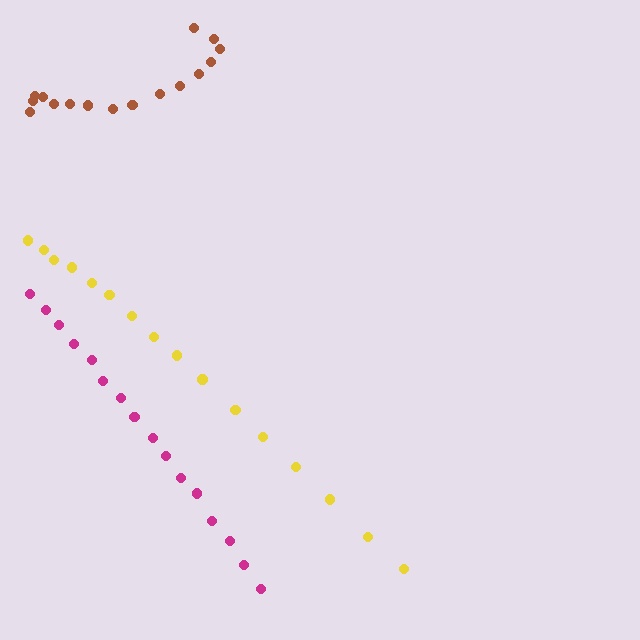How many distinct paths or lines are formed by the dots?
There are 3 distinct paths.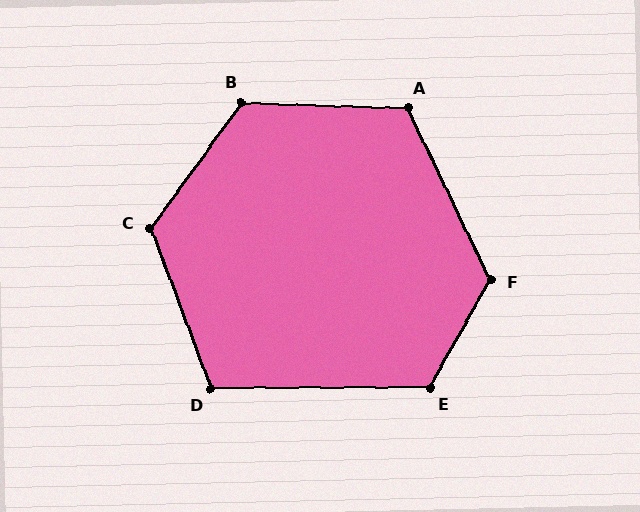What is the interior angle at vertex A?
Approximately 118 degrees (obtuse).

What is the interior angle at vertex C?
Approximately 123 degrees (obtuse).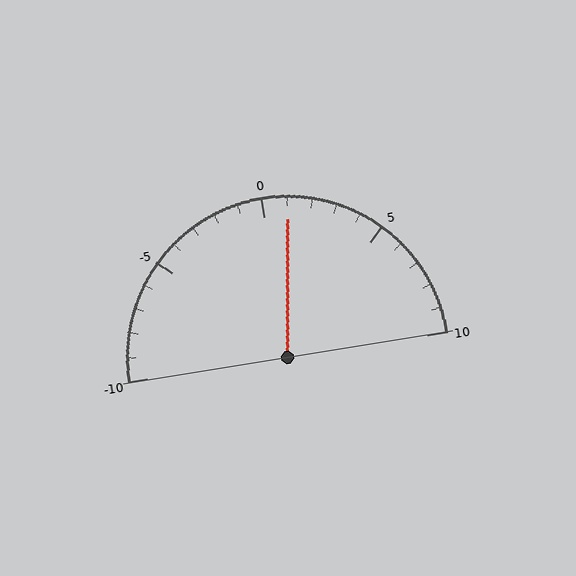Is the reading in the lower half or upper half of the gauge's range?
The reading is in the upper half of the range (-10 to 10).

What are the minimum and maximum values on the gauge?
The gauge ranges from -10 to 10.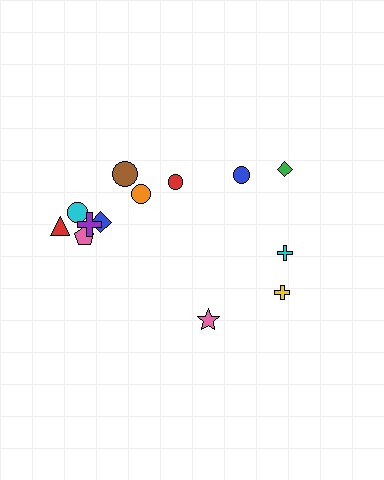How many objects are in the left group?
There are 8 objects.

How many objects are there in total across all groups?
There are 13 objects.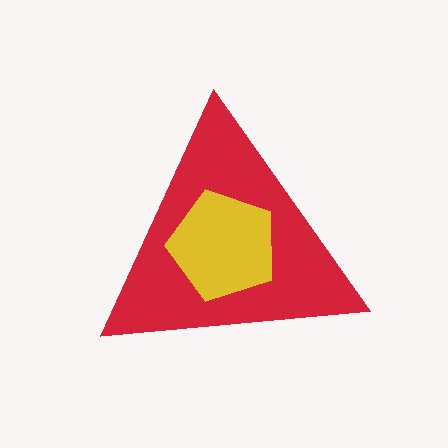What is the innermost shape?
The yellow pentagon.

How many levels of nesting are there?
2.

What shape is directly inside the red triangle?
The yellow pentagon.